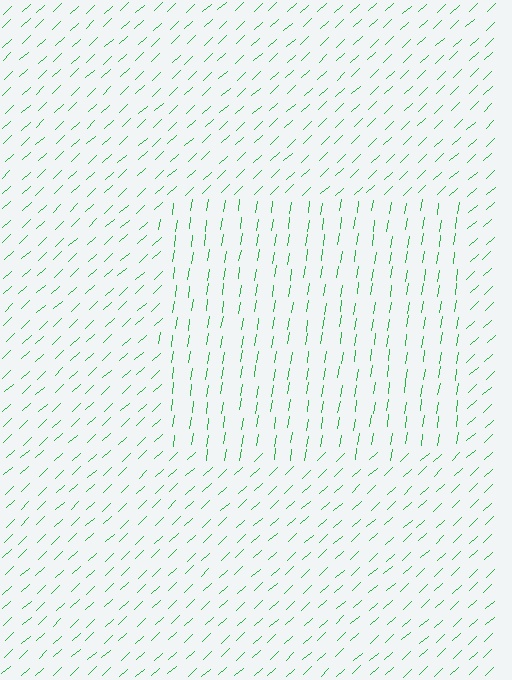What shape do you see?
I see a rectangle.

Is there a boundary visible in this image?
Yes, there is a texture boundary formed by a change in line orientation.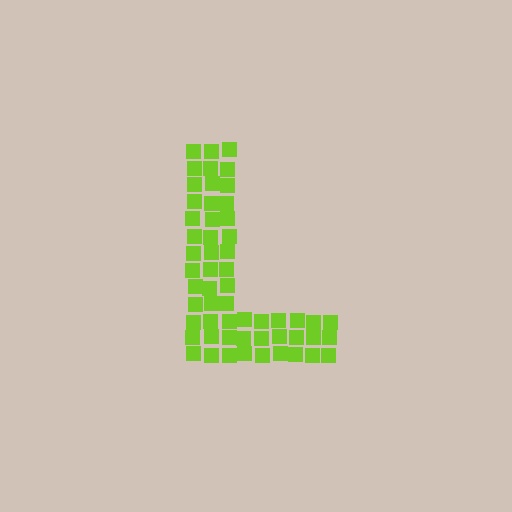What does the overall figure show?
The overall figure shows the letter L.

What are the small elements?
The small elements are squares.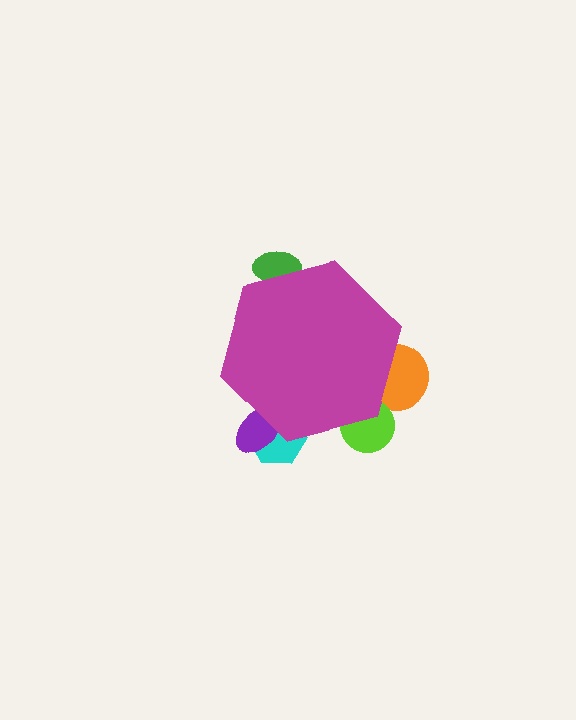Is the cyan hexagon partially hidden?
Yes, the cyan hexagon is partially hidden behind the magenta hexagon.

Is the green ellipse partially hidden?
Yes, the green ellipse is partially hidden behind the magenta hexagon.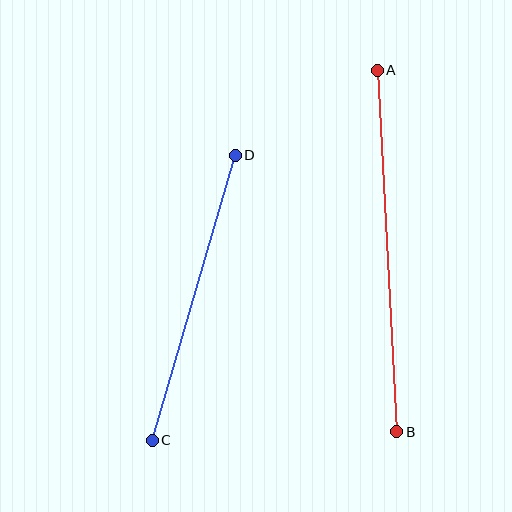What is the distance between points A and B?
The distance is approximately 362 pixels.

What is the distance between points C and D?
The distance is approximately 297 pixels.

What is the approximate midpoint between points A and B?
The midpoint is at approximately (387, 251) pixels.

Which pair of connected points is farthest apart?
Points A and B are farthest apart.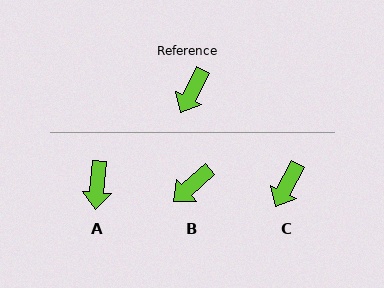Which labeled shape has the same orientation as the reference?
C.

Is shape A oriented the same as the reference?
No, it is off by about 22 degrees.